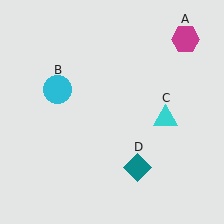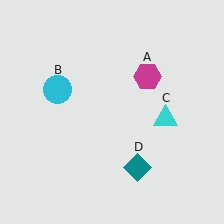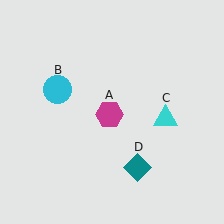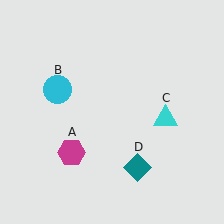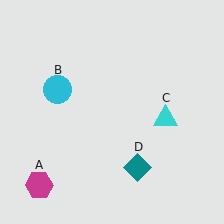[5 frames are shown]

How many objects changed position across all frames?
1 object changed position: magenta hexagon (object A).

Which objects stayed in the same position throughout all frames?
Cyan circle (object B) and cyan triangle (object C) and teal diamond (object D) remained stationary.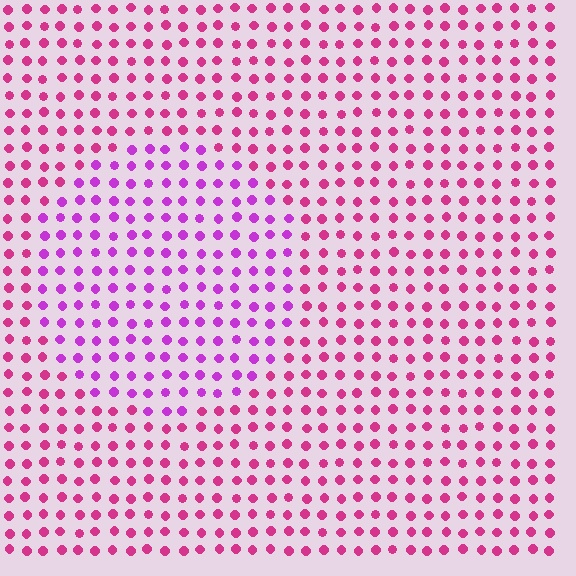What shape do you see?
I see a circle.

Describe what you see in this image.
The image is filled with small magenta elements in a uniform arrangement. A circle-shaped region is visible where the elements are tinted to a slightly different hue, forming a subtle color boundary.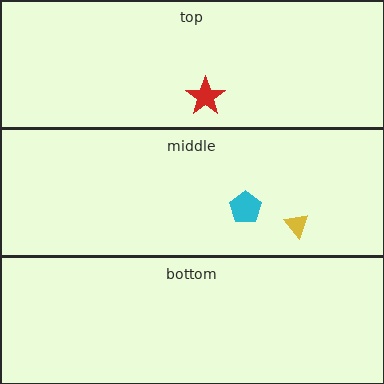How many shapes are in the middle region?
2.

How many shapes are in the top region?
1.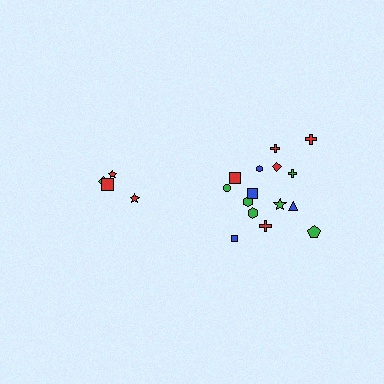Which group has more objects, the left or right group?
The right group.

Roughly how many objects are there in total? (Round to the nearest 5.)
Roughly 20 objects in total.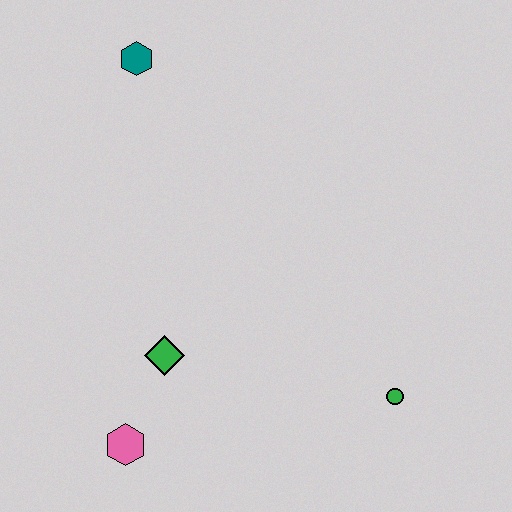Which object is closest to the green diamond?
The pink hexagon is closest to the green diamond.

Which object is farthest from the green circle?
The teal hexagon is farthest from the green circle.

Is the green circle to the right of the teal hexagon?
Yes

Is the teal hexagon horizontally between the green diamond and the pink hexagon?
Yes